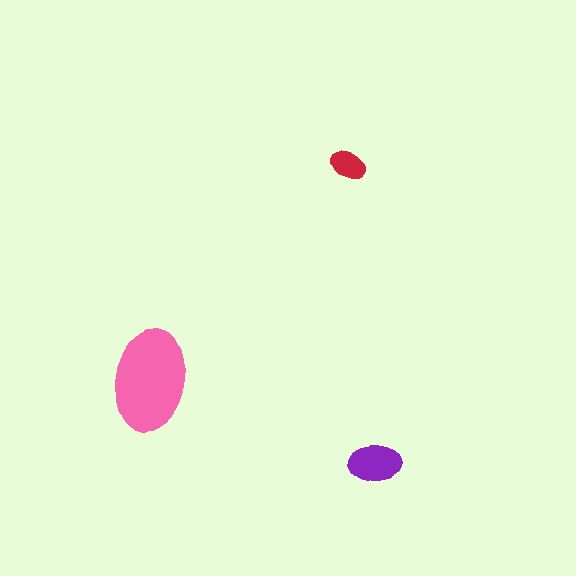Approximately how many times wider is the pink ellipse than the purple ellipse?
About 2 times wider.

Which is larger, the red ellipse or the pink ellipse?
The pink one.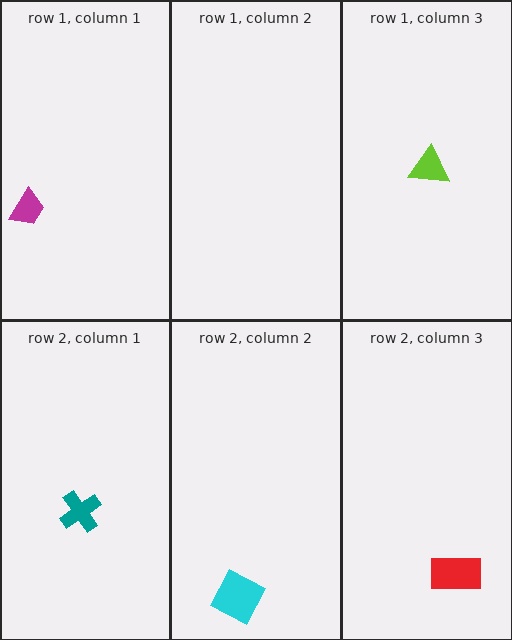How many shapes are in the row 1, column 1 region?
1.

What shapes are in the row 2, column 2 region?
The cyan diamond.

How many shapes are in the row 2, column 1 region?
1.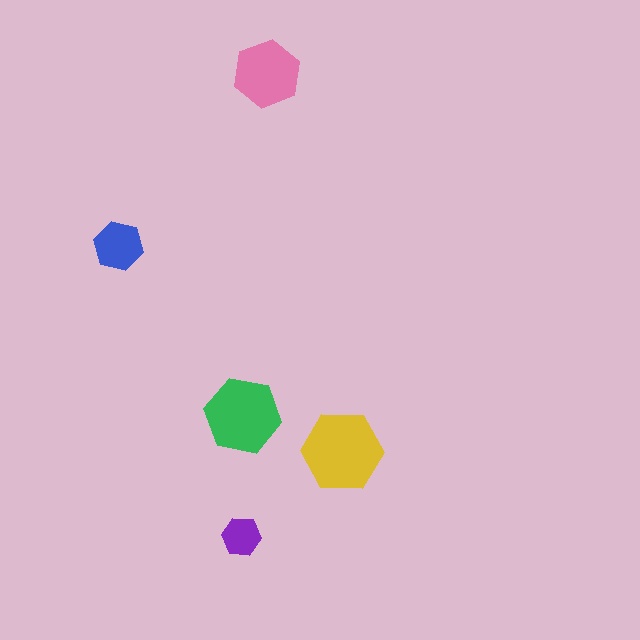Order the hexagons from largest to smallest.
the yellow one, the green one, the pink one, the blue one, the purple one.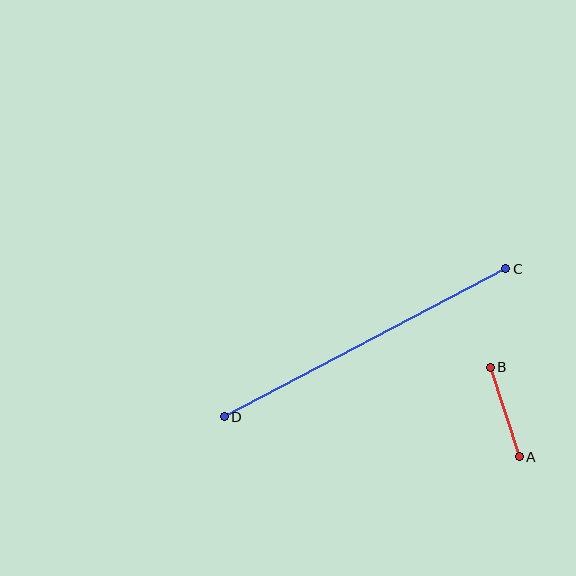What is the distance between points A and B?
The distance is approximately 94 pixels.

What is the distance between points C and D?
The distance is approximately 318 pixels.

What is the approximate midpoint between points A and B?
The midpoint is at approximately (505, 412) pixels.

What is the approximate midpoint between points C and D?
The midpoint is at approximately (365, 343) pixels.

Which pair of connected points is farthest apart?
Points C and D are farthest apart.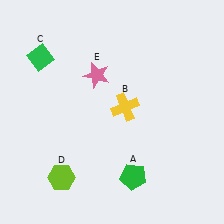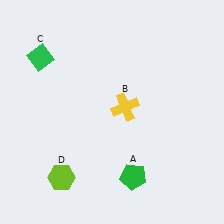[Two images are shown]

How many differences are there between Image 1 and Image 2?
There is 1 difference between the two images.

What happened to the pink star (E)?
The pink star (E) was removed in Image 2. It was in the top-left area of Image 1.